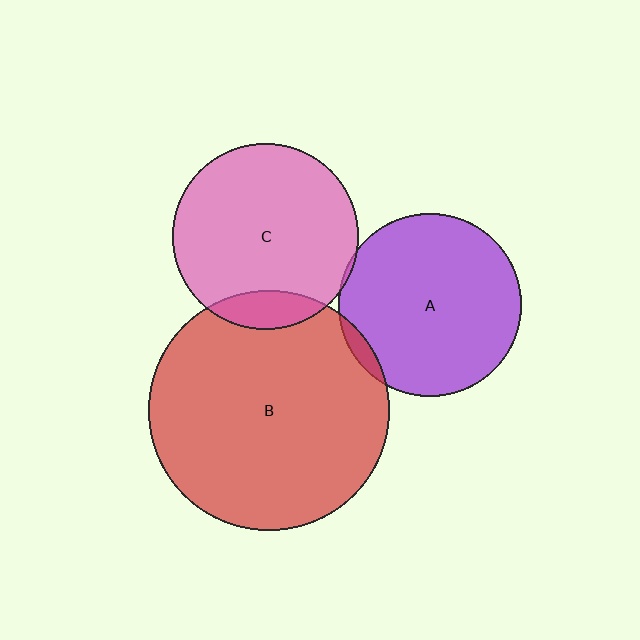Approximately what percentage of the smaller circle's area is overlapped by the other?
Approximately 10%.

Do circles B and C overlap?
Yes.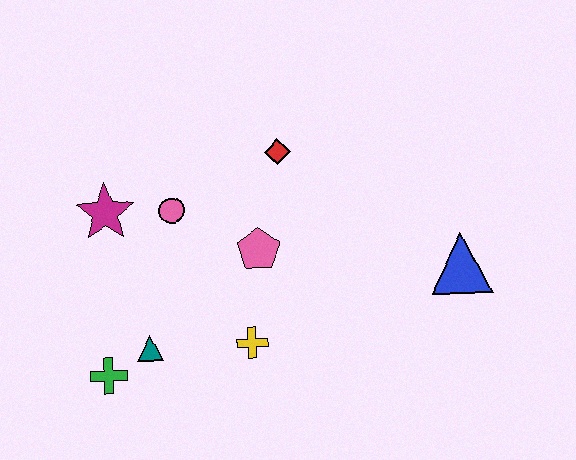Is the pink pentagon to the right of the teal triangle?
Yes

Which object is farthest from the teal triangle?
The blue triangle is farthest from the teal triangle.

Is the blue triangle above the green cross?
Yes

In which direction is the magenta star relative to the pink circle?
The magenta star is to the left of the pink circle.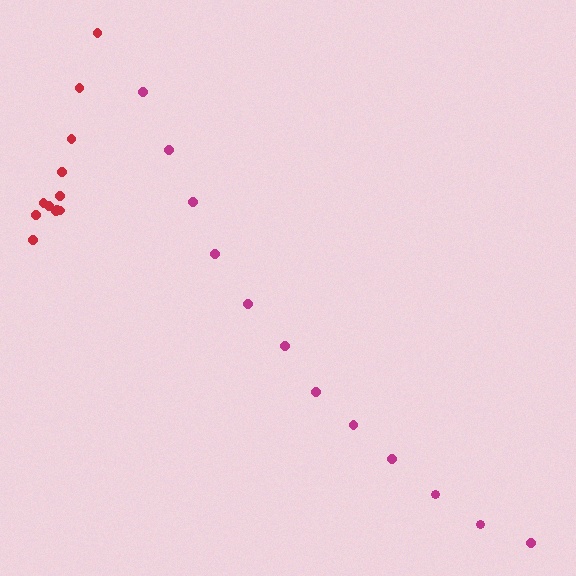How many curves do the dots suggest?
There are 2 distinct paths.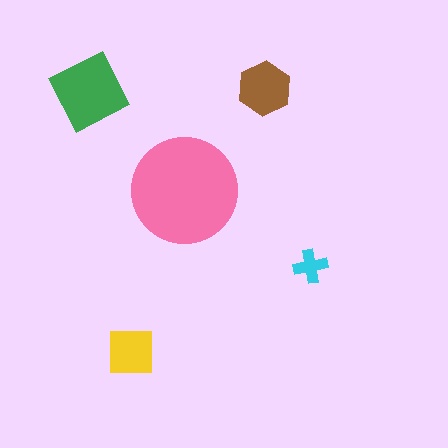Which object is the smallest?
The cyan cross.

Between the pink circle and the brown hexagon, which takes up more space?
The pink circle.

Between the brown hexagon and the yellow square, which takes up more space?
The brown hexagon.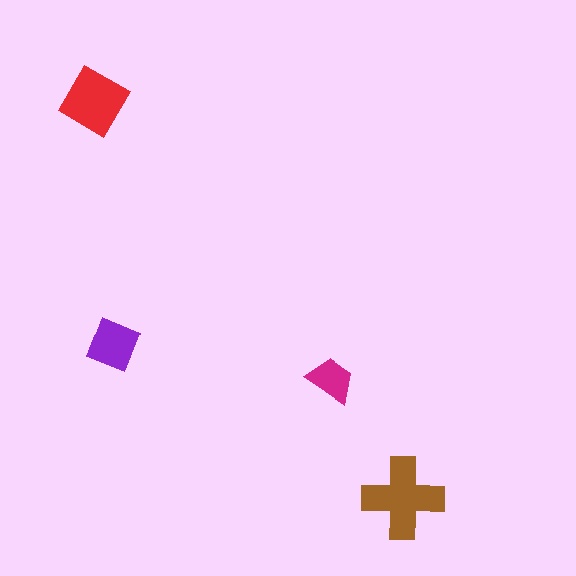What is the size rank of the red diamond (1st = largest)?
2nd.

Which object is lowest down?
The brown cross is bottommost.